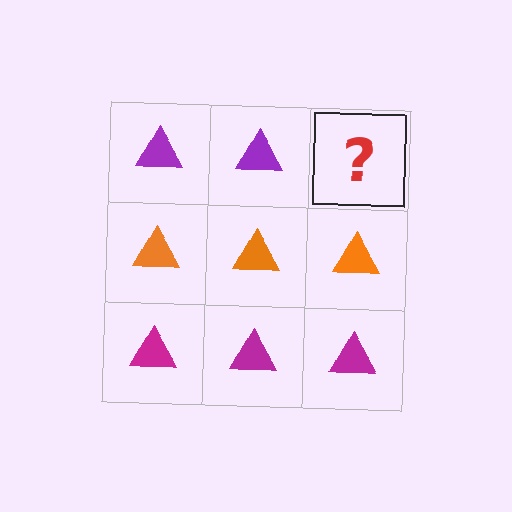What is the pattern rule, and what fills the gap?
The rule is that each row has a consistent color. The gap should be filled with a purple triangle.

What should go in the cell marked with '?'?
The missing cell should contain a purple triangle.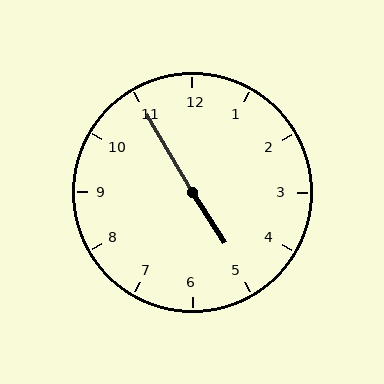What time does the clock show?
4:55.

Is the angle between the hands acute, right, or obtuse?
It is obtuse.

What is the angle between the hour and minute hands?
Approximately 178 degrees.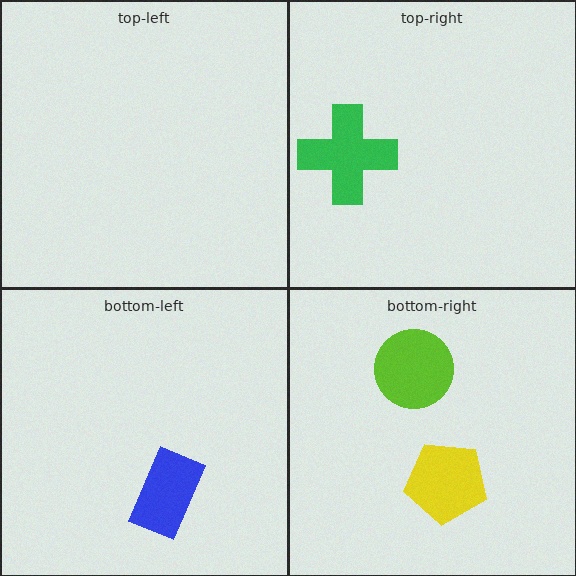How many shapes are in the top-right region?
1.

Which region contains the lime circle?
The bottom-right region.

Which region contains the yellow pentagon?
The bottom-right region.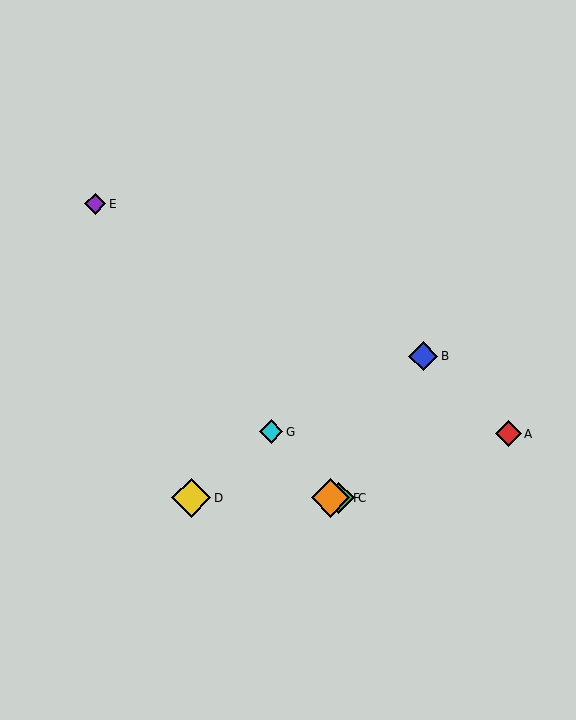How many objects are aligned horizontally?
3 objects (C, D, F) are aligned horizontally.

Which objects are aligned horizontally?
Objects C, D, F are aligned horizontally.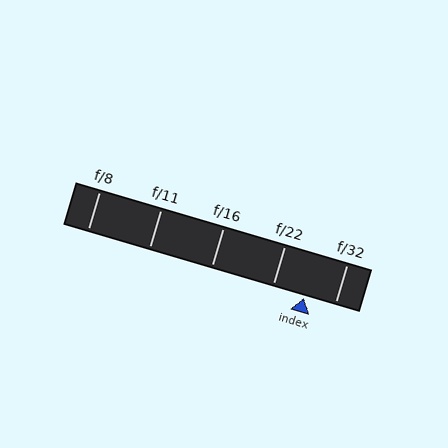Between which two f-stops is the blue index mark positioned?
The index mark is between f/22 and f/32.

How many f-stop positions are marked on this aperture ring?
There are 5 f-stop positions marked.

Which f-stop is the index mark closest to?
The index mark is closest to f/32.